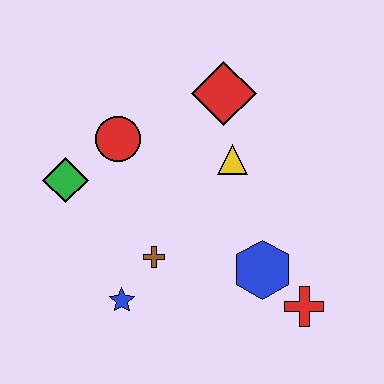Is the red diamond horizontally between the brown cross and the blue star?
No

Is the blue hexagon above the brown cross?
No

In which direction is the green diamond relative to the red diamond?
The green diamond is to the left of the red diamond.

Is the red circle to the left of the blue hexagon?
Yes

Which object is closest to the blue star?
The brown cross is closest to the blue star.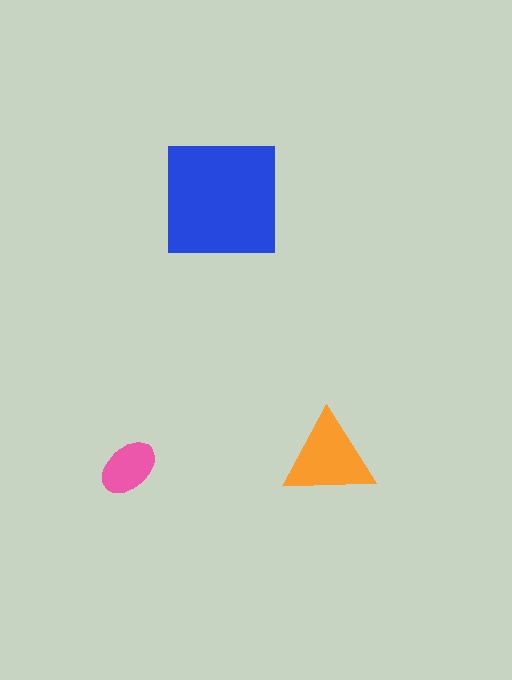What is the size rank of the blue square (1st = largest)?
1st.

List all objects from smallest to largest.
The pink ellipse, the orange triangle, the blue square.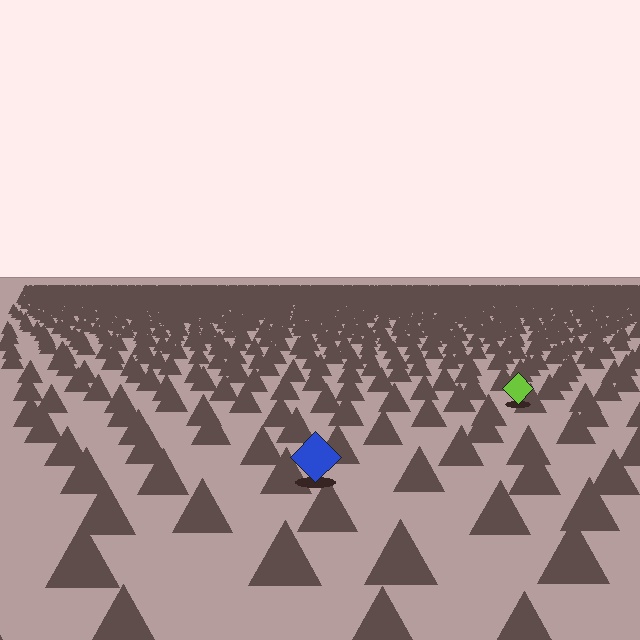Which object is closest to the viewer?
The blue diamond is closest. The texture marks near it are larger and more spread out.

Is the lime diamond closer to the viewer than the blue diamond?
No. The blue diamond is closer — you can tell from the texture gradient: the ground texture is coarser near it.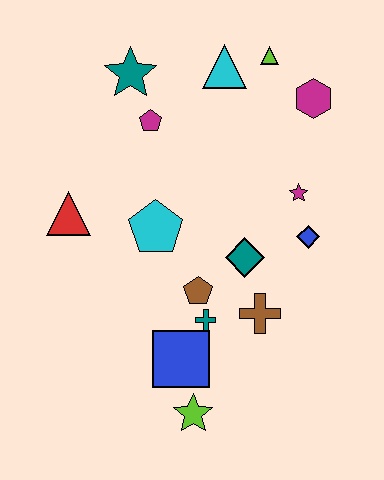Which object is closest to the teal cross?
The brown pentagon is closest to the teal cross.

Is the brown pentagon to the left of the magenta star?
Yes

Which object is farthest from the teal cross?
The lime triangle is farthest from the teal cross.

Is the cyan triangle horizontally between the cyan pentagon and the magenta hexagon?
Yes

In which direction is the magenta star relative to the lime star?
The magenta star is above the lime star.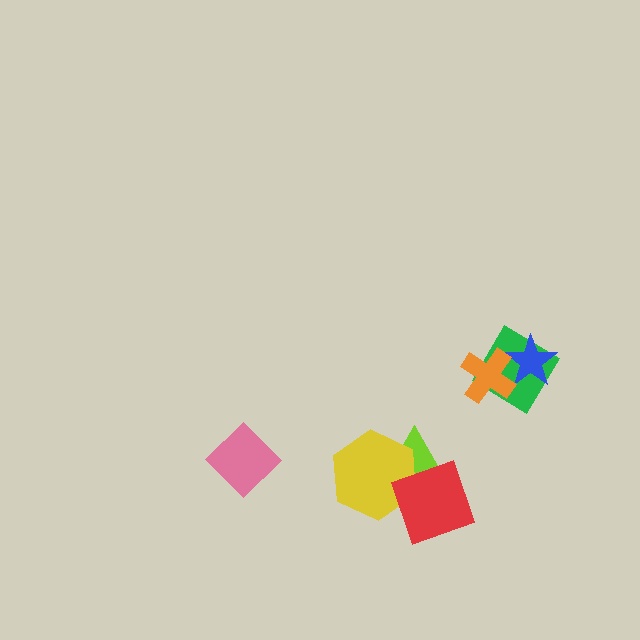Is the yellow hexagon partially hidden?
Yes, it is partially covered by another shape.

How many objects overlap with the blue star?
2 objects overlap with the blue star.